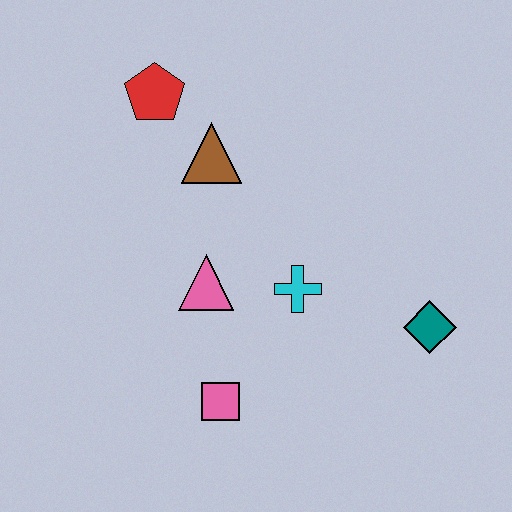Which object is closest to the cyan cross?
The pink triangle is closest to the cyan cross.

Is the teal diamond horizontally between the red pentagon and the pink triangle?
No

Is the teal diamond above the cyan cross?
No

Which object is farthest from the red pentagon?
The teal diamond is farthest from the red pentagon.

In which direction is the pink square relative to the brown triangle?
The pink square is below the brown triangle.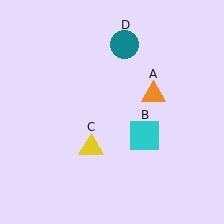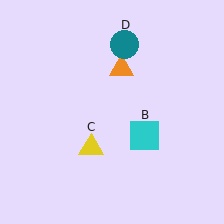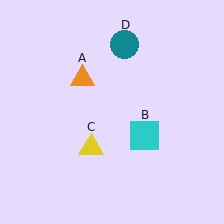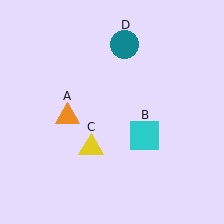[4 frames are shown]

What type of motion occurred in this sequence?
The orange triangle (object A) rotated counterclockwise around the center of the scene.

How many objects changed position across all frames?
1 object changed position: orange triangle (object A).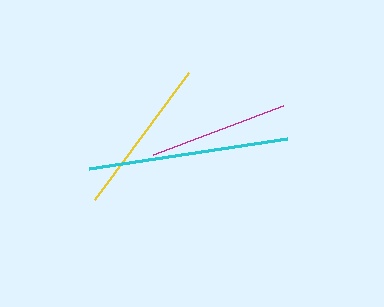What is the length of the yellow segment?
The yellow segment is approximately 159 pixels long.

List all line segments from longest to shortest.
From longest to shortest: cyan, yellow, magenta.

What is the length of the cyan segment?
The cyan segment is approximately 200 pixels long.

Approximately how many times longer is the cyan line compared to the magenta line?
The cyan line is approximately 1.4 times the length of the magenta line.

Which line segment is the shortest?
The magenta line is the shortest at approximately 139 pixels.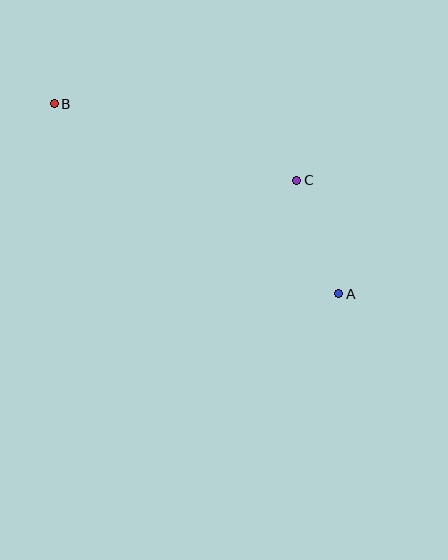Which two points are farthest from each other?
Points A and B are farthest from each other.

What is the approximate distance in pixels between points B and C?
The distance between B and C is approximately 255 pixels.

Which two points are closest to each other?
Points A and C are closest to each other.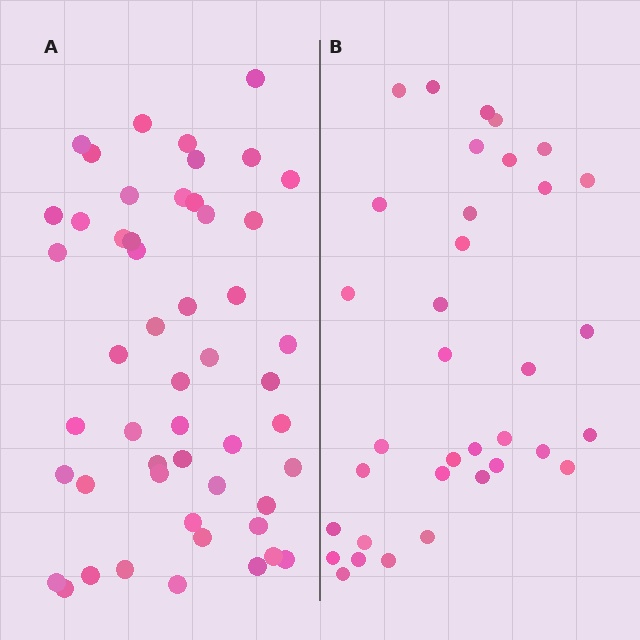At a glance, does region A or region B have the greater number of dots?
Region A (the left region) has more dots.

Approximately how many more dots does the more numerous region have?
Region A has approximately 15 more dots than region B.